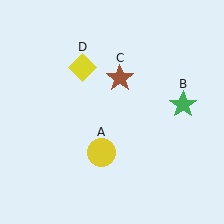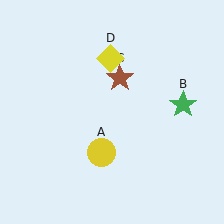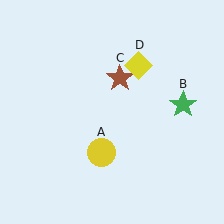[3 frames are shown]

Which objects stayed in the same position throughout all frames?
Yellow circle (object A) and green star (object B) and brown star (object C) remained stationary.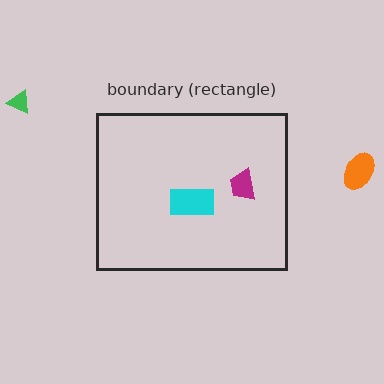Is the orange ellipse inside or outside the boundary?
Outside.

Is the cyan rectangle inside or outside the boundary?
Inside.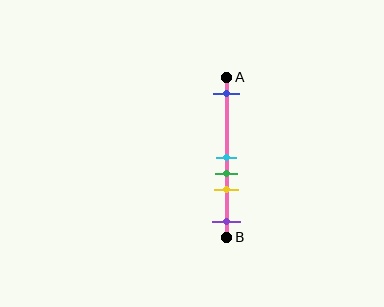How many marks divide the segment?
There are 5 marks dividing the segment.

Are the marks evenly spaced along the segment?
No, the marks are not evenly spaced.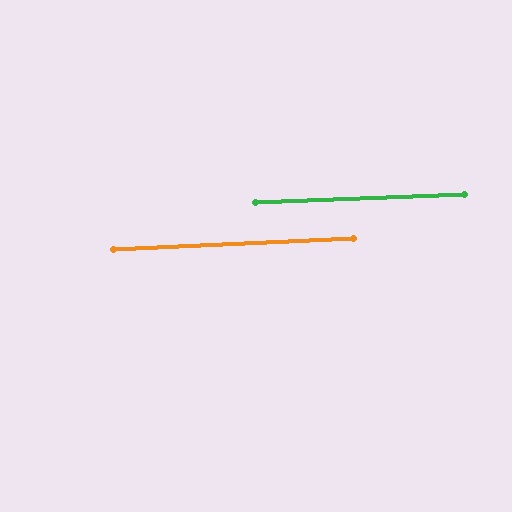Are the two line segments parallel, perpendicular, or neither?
Parallel — their directions differ by only 0.6°.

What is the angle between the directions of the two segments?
Approximately 1 degree.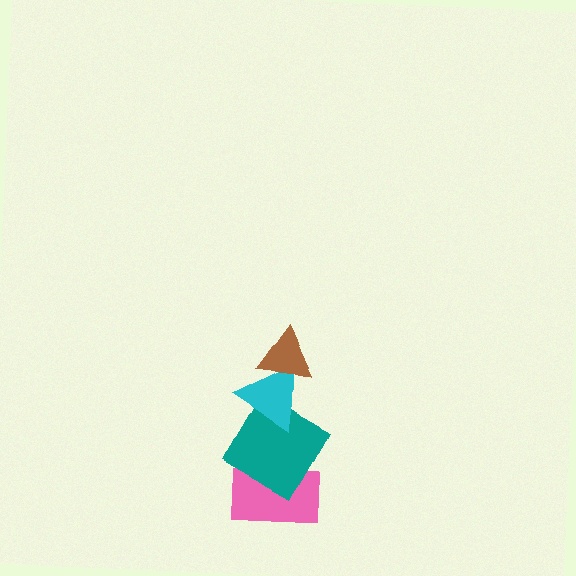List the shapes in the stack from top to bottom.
From top to bottom: the brown triangle, the cyan triangle, the teal square, the pink rectangle.